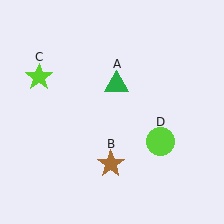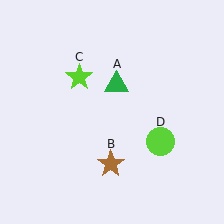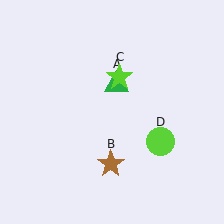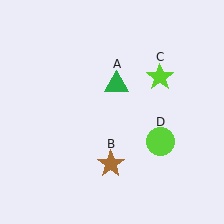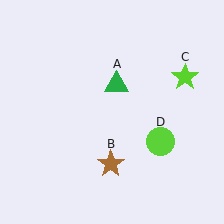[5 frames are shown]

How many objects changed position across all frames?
1 object changed position: lime star (object C).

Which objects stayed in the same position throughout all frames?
Green triangle (object A) and brown star (object B) and lime circle (object D) remained stationary.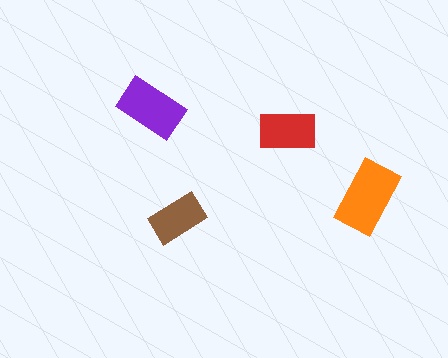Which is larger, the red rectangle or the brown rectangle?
The red one.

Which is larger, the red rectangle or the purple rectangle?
The purple one.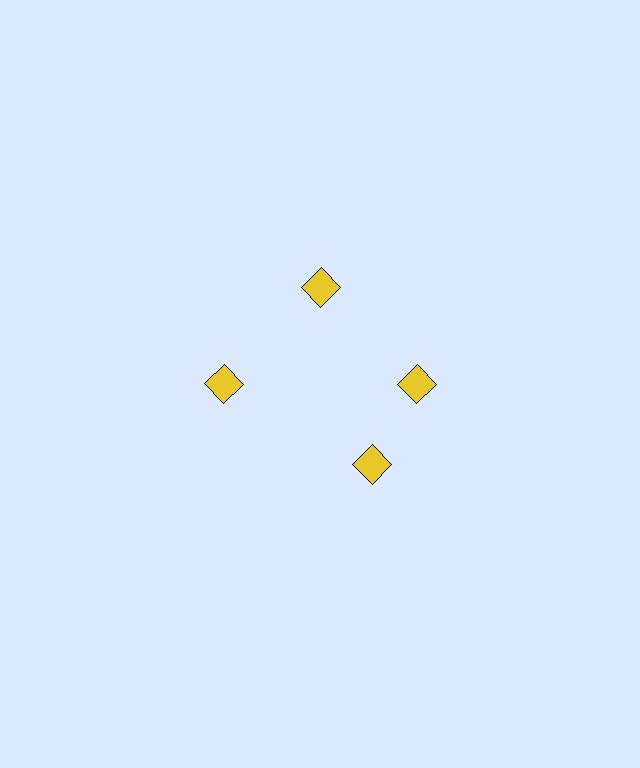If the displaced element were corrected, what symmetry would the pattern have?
It would have 4-fold rotational symmetry — the pattern would map onto itself every 90 degrees.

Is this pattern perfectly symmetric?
No. The 4 yellow diamonds are arranged in a ring, but one element near the 6 o'clock position is rotated out of alignment along the ring, breaking the 4-fold rotational symmetry.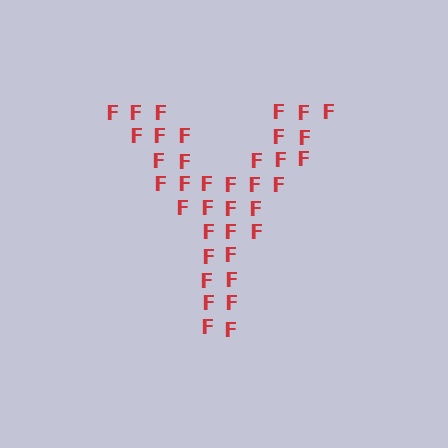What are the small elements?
The small elements are letter F's.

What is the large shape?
The large shape is the letter Y.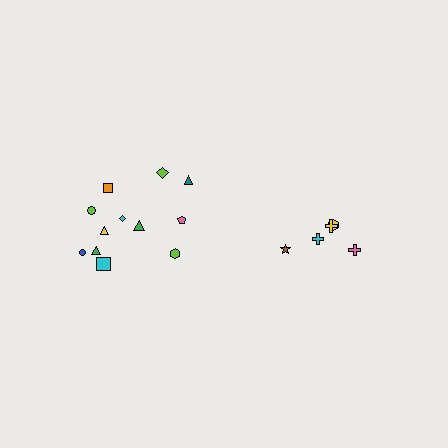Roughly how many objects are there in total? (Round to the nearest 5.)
Roughly 15 objects in total.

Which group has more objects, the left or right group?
The left group.